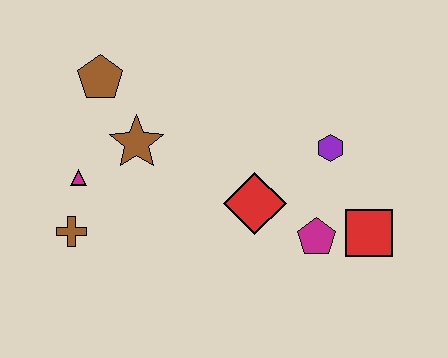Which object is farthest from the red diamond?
The brown pentagon is farthest from the red diamond.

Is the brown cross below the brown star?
Yes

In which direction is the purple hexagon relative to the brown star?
The purple hexagon is to the right of the brown star.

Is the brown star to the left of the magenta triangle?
No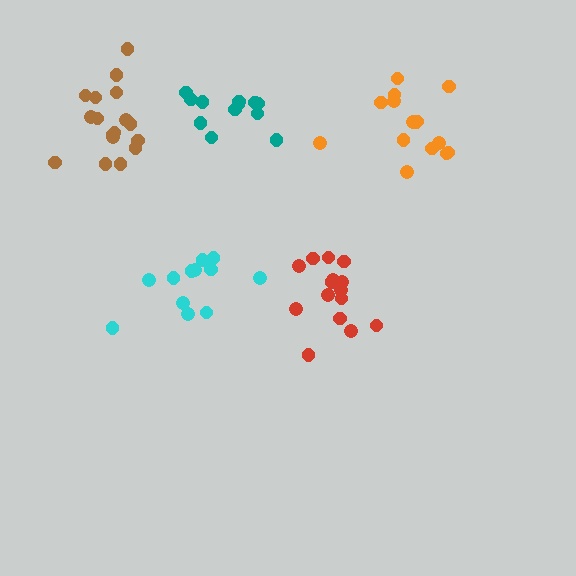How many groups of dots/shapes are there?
There are 5 groups.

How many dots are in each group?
Group 1: 17 dots, Group 2: 12 dots, Group 3: 15 dots, Group 4: 12 dots, Group 5: 15 dots (71 total).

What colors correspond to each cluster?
The clusters are colored: brown, cyan, red, teal, orange.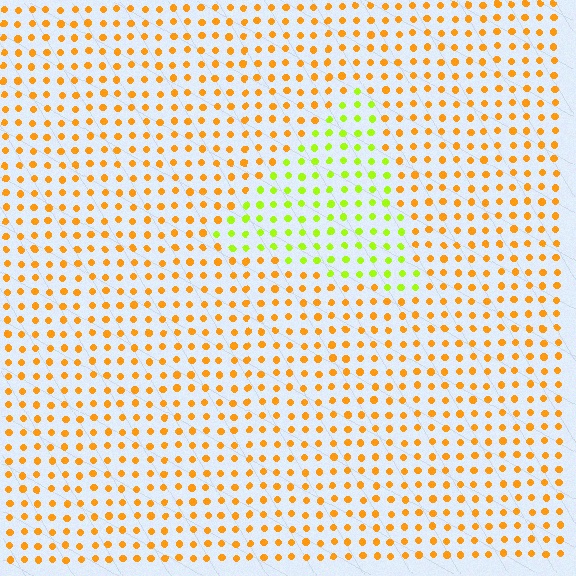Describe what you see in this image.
The image is filled with small orange elements in a uniform arrangement. A triangle-shaped region is visible where the elements are tinted to a slightly different hue, forming a subtle color boundary.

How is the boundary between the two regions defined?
The boundary is defined purely by a slight shift in hue (about 49 degrees). Spacing, size, and orientation are identical on both sides.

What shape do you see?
I see a triangle.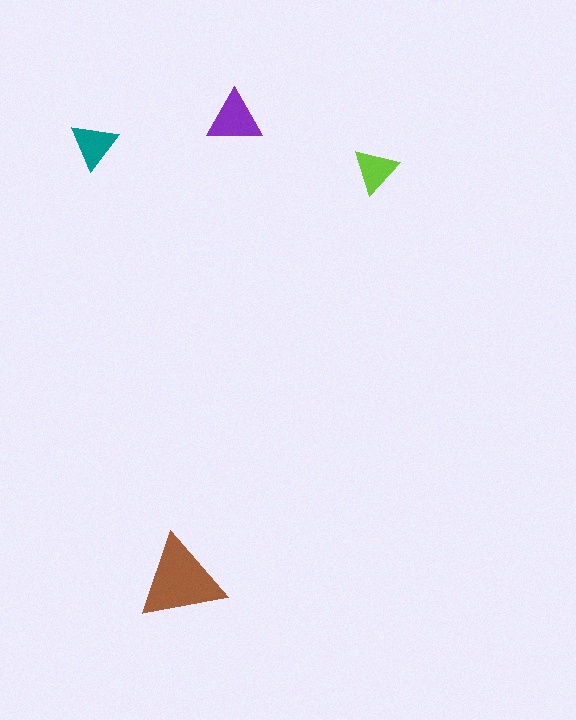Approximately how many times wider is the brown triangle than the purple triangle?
About 1.5 times wider.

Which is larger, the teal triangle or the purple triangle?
The purple one.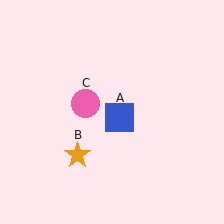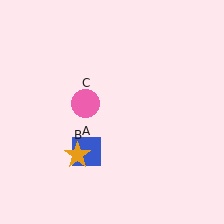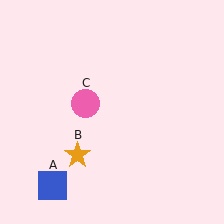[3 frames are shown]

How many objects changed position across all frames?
1 object changed position: blue square (object A).